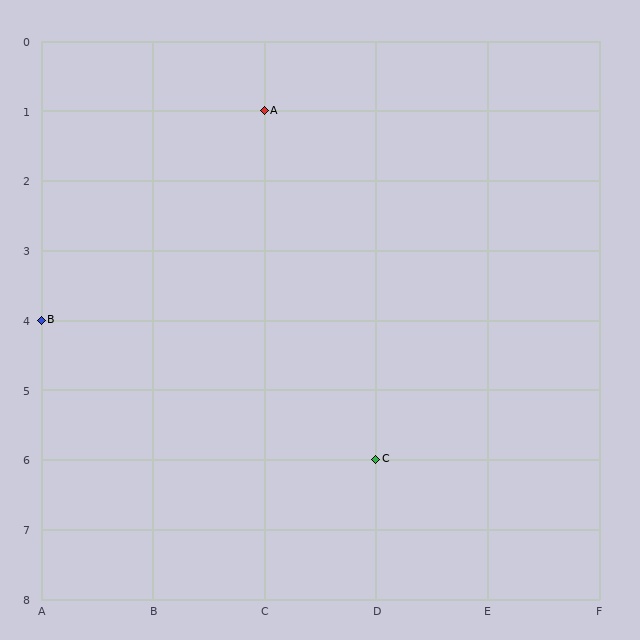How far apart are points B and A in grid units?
Points B and A are 2 columns and 3 rows apart (about 3.6 grid units diagonally).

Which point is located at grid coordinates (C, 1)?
Point A is at (C, 1).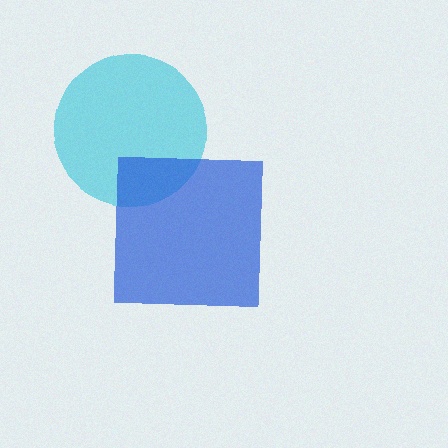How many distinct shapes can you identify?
There are 2 distinct shapes: a cyan circle, a blue square.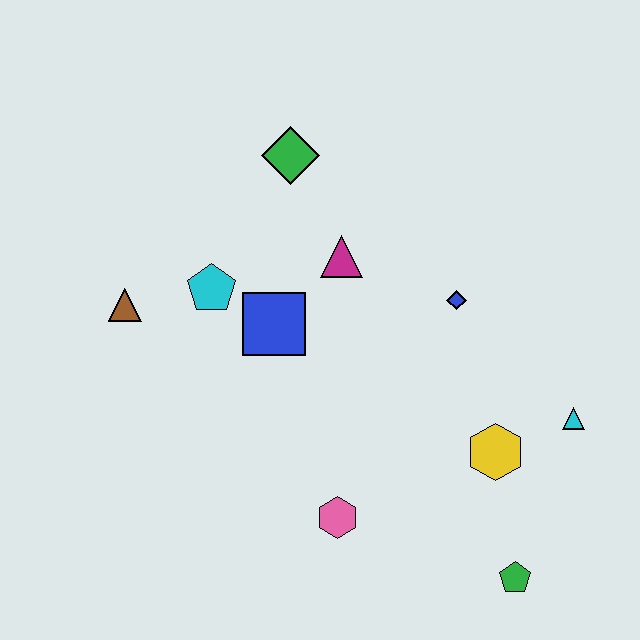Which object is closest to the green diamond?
The magenta triangle is closest to the green diamond.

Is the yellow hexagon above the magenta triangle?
No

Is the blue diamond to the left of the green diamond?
No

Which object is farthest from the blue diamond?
The brown triangle is farthest from the blue diamond.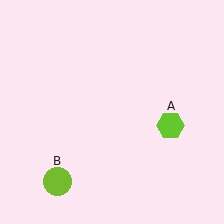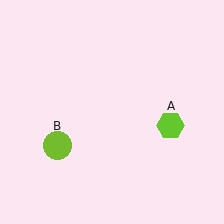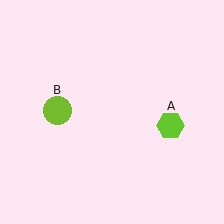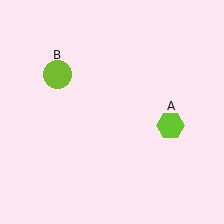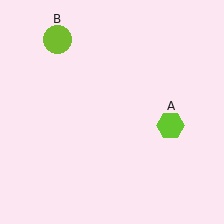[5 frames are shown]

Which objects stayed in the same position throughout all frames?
Lime hexagon (object A) remained stationary.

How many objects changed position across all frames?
1 object changed position: lime circle (object B).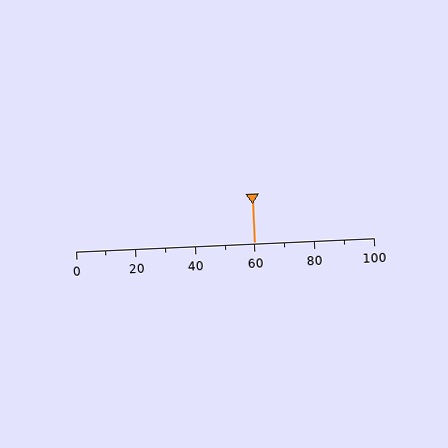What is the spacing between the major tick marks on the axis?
The major ticks are spaced 20 apart.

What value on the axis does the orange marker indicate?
The marker indicates approximately 60.